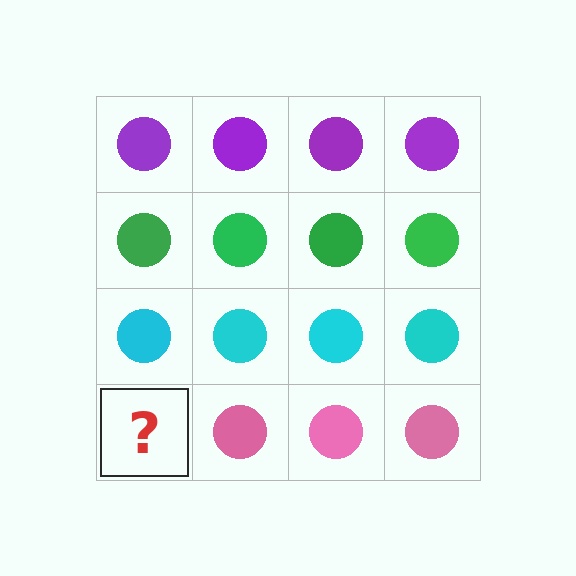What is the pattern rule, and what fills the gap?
The rule is that each row has a consistent color. The gap should be filled with a pink circle.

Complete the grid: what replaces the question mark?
The question mark should be replaced with a pink circle.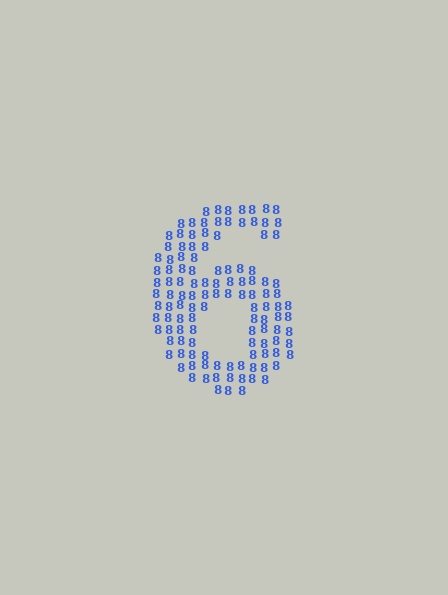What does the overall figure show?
The overall figure shows the digit 6.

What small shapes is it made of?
It is made of small digit 8's.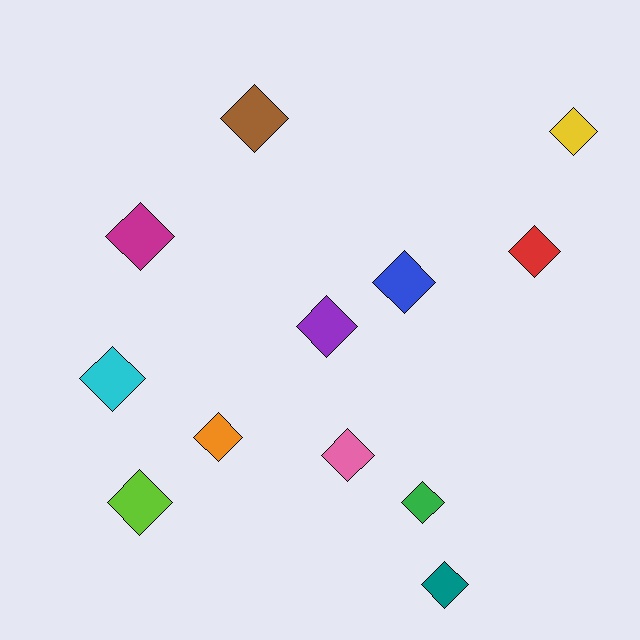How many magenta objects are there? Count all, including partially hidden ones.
There is 1 magenta object.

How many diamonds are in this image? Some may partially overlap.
There are 12 diamonds.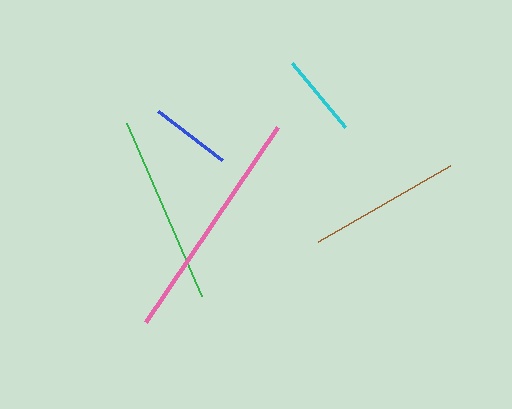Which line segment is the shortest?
The blue line is the shortest at approximately 81 pixels.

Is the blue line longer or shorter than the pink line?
The pink line is longer than the blue line.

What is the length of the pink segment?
The pink segment is approximately 236 pixels long.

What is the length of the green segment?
The green segment is approximately 189 pixels long.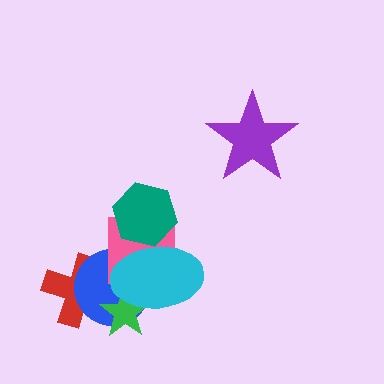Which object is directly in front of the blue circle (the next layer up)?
The green star is directly in front of the blue circle.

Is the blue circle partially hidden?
Yes, it is partially covered by another shape.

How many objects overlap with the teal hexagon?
2 objects overlap with the teal hexagon.